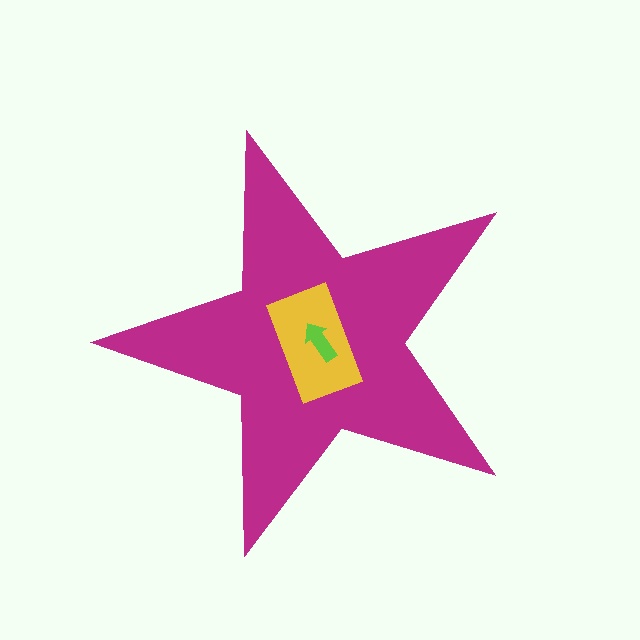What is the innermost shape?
The lime arrow.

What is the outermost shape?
The magenta star.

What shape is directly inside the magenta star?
The yellow rectangle.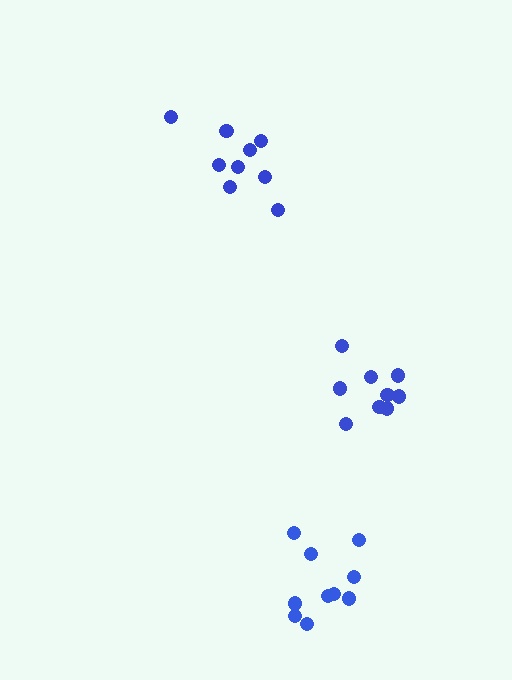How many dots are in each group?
Group 1: 10 dots, Group 2: 9 dots, Group 3: 10 dots (29 total).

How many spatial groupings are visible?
There are 3 spatial groupings.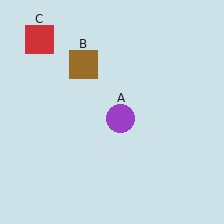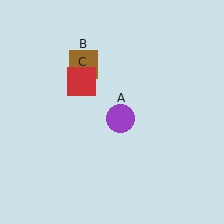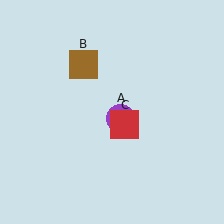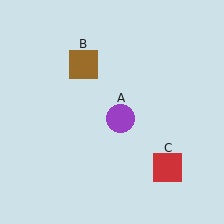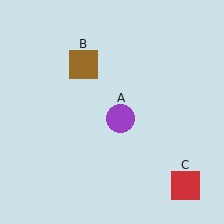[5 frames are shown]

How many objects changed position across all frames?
1 object changed position: red square (object C).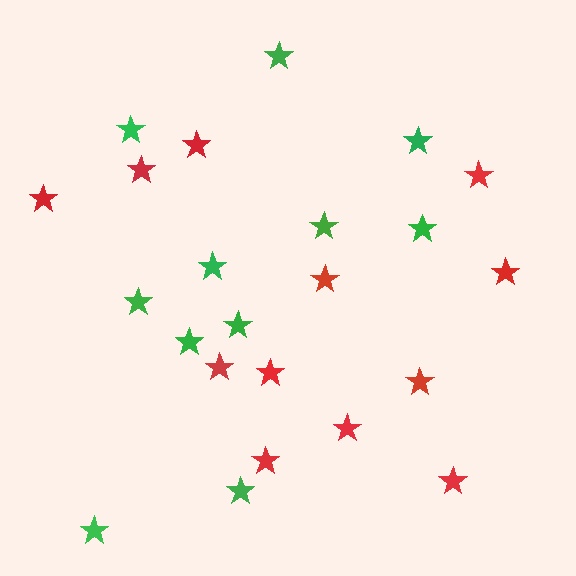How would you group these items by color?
There are 2 groups: one group of red stars (12) and one group of green stars (11).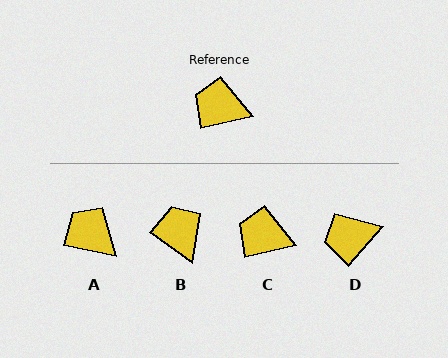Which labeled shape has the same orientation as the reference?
C.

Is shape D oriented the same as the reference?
No, it is off by about 36 degrees.